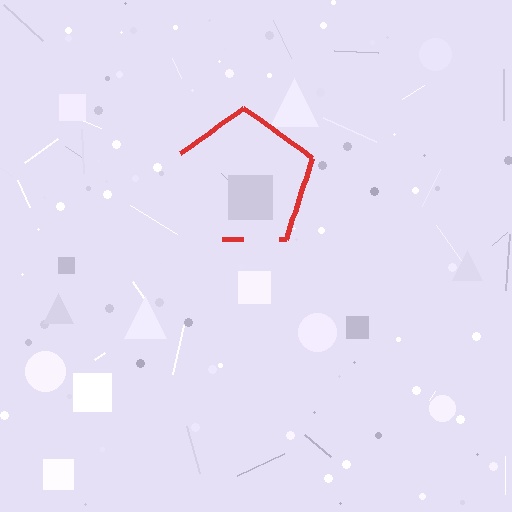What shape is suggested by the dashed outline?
The dashed outline suggests a pentagon.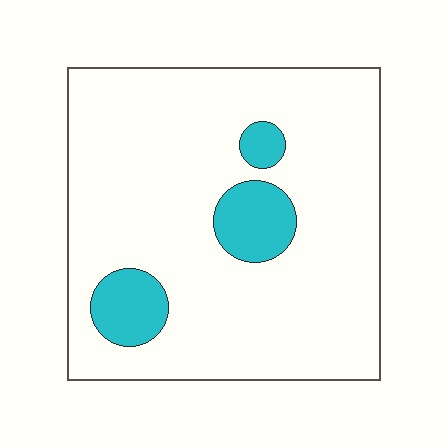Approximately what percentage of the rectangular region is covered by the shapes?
Approximately 10%.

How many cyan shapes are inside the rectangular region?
3.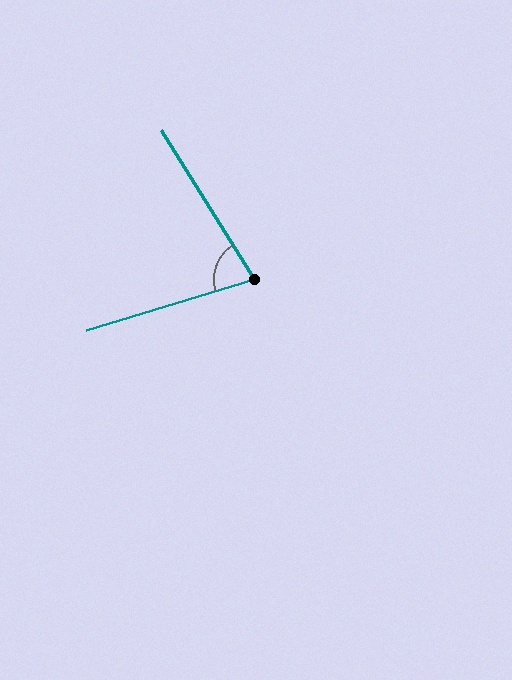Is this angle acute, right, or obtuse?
It is acute.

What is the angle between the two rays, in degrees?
Approximately 75 degrees.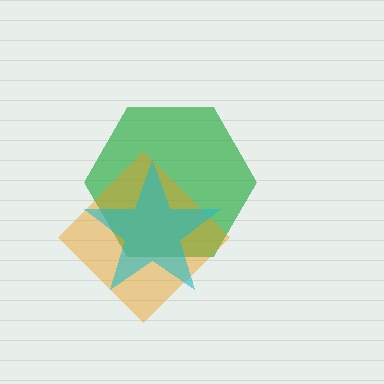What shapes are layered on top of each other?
The layered shapes are: a green hexagon, an orange diamond, a cyan star.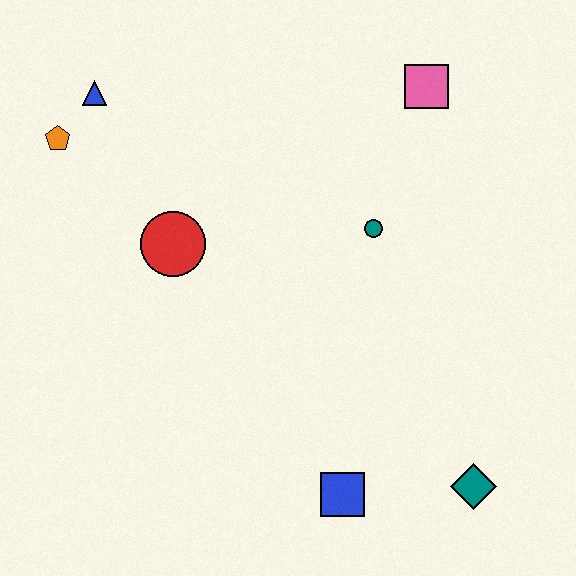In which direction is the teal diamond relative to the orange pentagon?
The teal diamond is to the right of the orange pentagon.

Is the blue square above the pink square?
No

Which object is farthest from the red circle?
The teal diamond is farthest from the red circle.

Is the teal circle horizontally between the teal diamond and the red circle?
Yes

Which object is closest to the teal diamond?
The blue square is closest to the teal diamond.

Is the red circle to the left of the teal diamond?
Yes